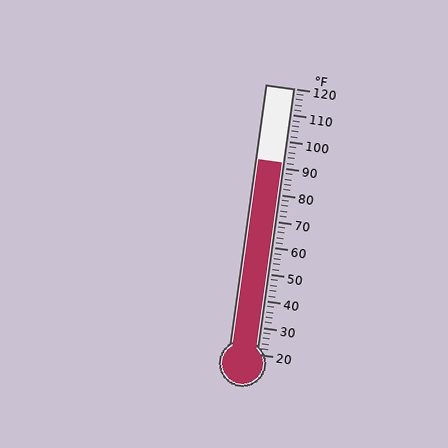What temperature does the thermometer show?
The thermometer shows approximately 92°F.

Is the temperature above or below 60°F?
The temperature is above 60°F.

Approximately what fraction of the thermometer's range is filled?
The thermometer is filled to approximately 70% of its range.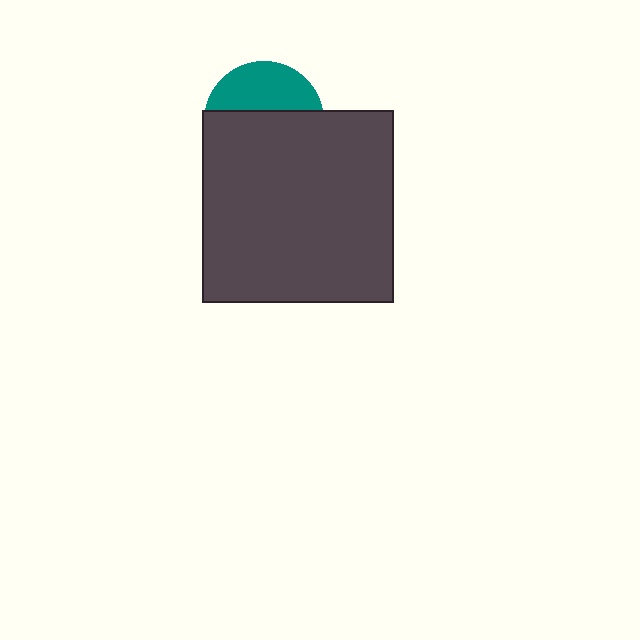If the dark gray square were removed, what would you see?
You would see the complete teal circle.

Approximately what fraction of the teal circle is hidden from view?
Roughly 62% of the teal circle is hidden behind the dark gray square.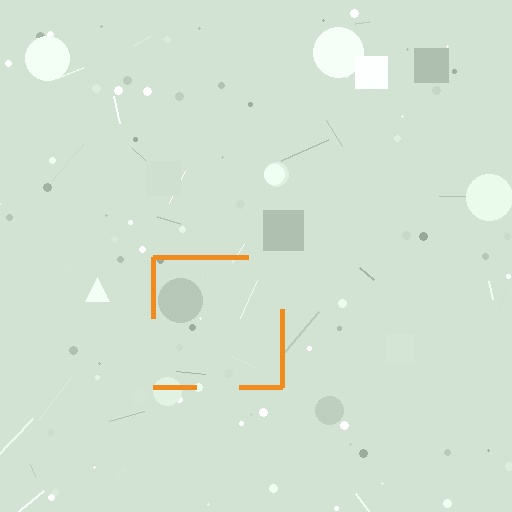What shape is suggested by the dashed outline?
The dashed outline suggests a square.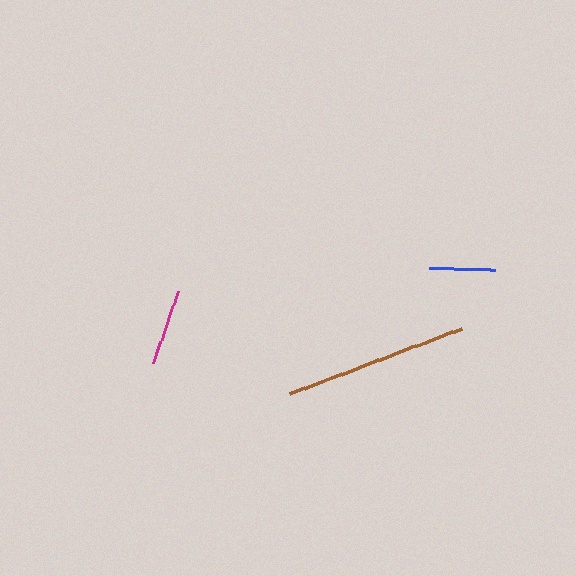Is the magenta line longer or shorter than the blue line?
The magenta line is longer than the blue line.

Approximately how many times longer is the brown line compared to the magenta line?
The brown line is approximately 2.4 times the length of the magenta line.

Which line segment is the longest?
The brown line is the longest at approximately 183 pixels.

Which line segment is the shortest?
The blue line is the shortest at approximately 66 pixels.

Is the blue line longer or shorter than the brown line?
The brown line is longer than the blue line.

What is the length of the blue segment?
The blue segment is approximately 66 pixels long.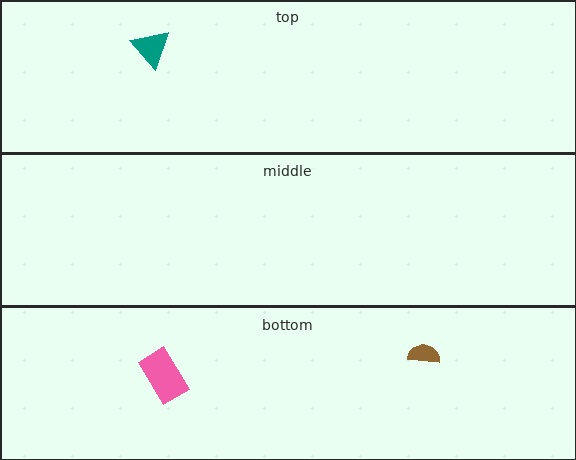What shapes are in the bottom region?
The brown semicircle, the pink rectangle.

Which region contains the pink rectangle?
The bottom region.